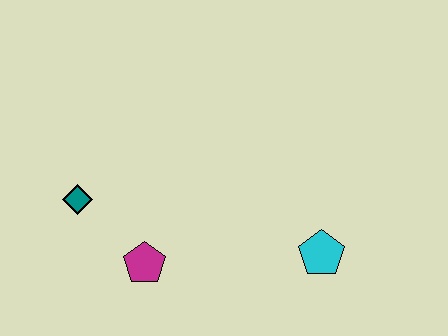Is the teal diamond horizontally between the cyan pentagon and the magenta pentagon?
No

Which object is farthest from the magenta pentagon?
The cyan pentagon is farthest from the magenta pentagon.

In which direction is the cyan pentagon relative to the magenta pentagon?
The cyan pentagon is to the right of the magenta pentagon.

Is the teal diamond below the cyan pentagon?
No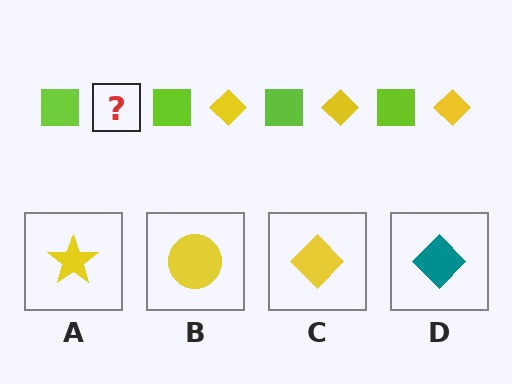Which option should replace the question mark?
Option C.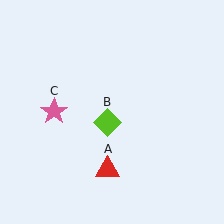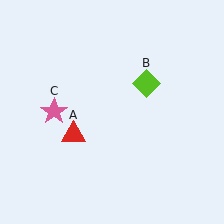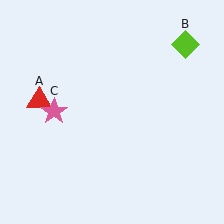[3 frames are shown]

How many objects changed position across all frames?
2 objects changed position: red triangle (object A), lime diamond (object B).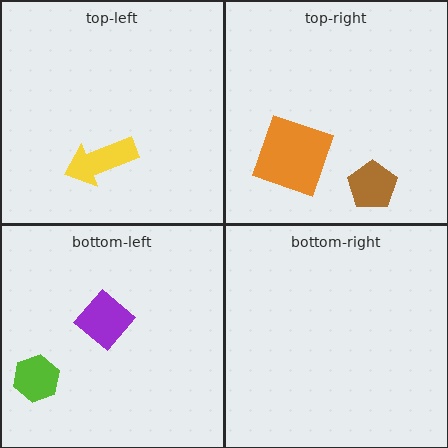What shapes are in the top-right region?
The orange square, the brown pentagon.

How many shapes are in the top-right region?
2.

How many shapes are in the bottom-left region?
2.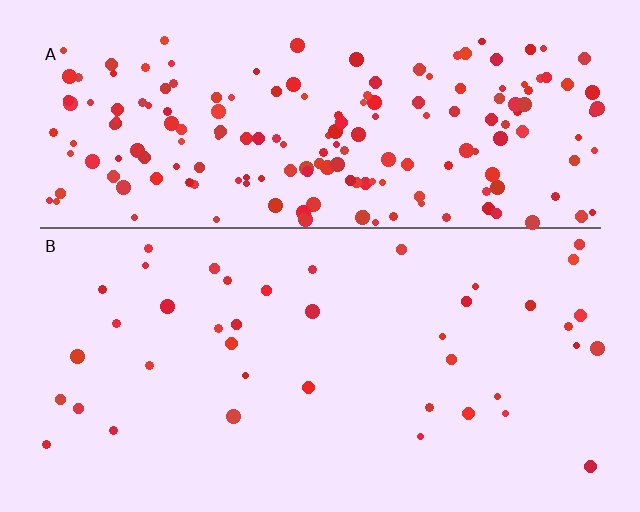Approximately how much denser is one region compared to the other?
Approximately 4.8× — region A over region B.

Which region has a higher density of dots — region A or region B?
A (the top).